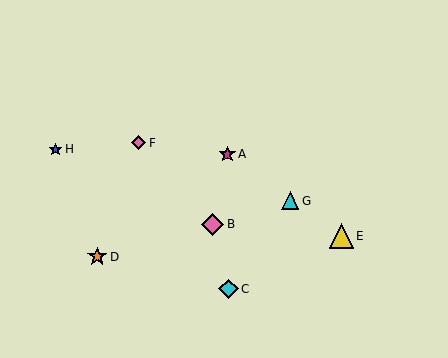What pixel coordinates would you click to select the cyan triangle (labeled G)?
Click at (290, 201) to select the cyan triangle G.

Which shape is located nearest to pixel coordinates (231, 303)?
The cyan diamond (labeled C) at (229, 289) is nearest to that location.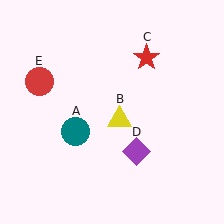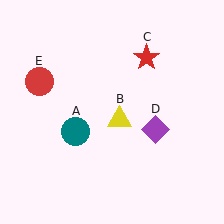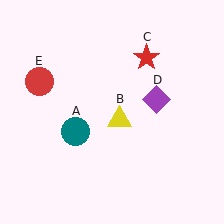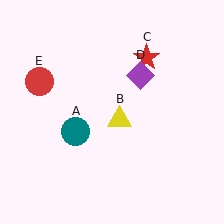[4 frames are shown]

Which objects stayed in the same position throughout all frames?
Teal circle (object A) and yellow triangle (object B) and red star (object C) and red circle (object E) remained stationary.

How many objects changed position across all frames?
1 object changed position: purple diamond (object D).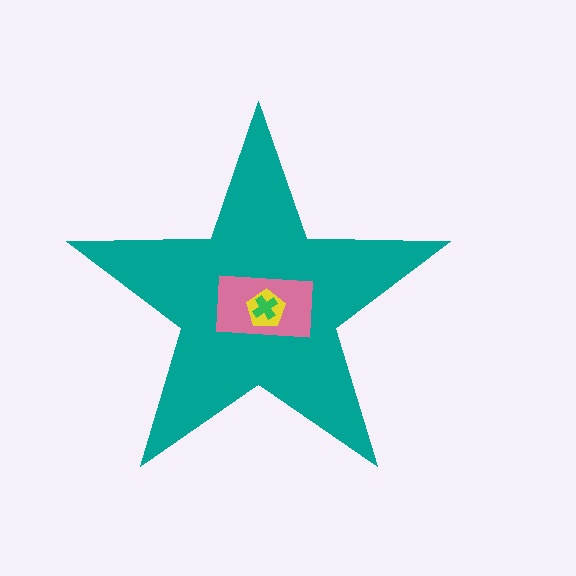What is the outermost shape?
The teal star.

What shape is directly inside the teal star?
The pink rectangle.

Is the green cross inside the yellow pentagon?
Yes.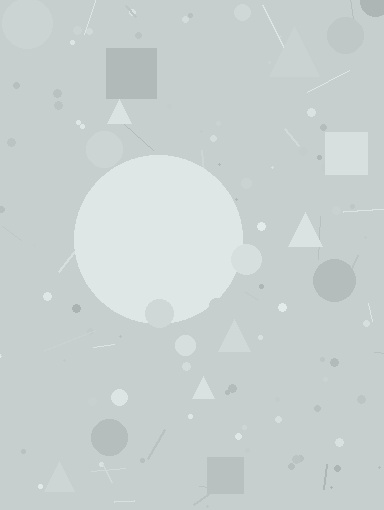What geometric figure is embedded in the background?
A circle is embedded in the background.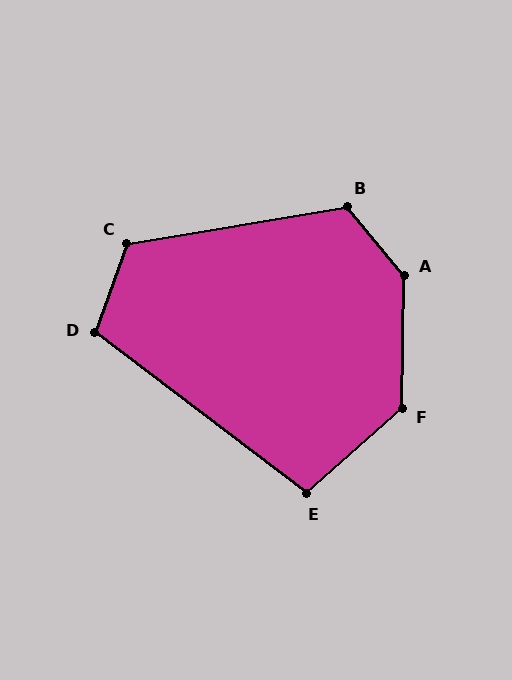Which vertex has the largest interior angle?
A, at approximately 140 degrees.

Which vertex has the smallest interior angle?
E, at approximately 101 degrees.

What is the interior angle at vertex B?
Approximately 120 degrees (obtuse).